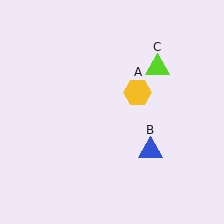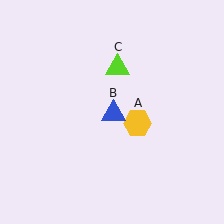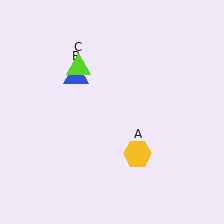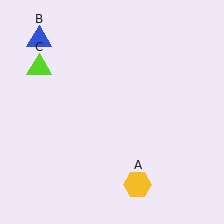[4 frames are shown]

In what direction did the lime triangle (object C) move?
The lime triangle (object C) moved left.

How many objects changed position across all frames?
3 objects changed position: yellow hexagon (object A), blue triangle (object B), lime triangle (object C).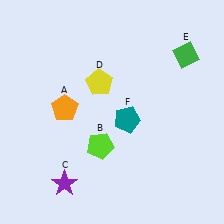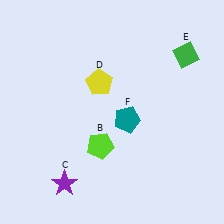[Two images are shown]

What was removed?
The orange pentagon (A) was removed in Image 2.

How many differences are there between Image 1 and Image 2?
There is 1 difference between the two images.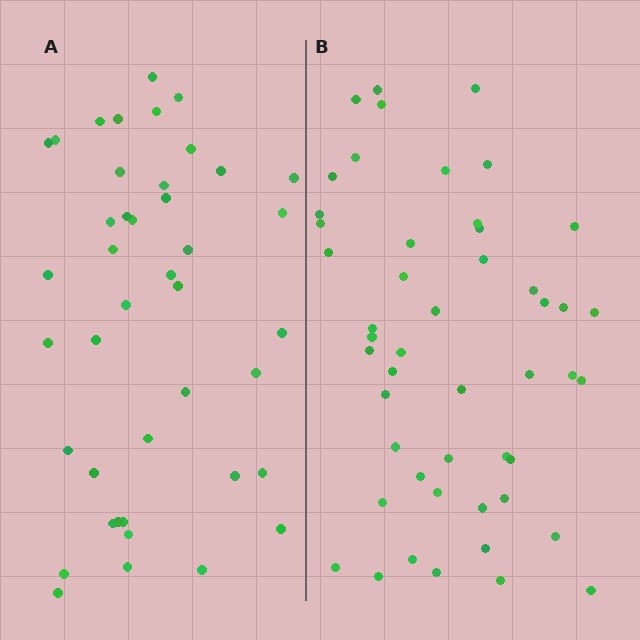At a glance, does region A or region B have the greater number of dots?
Region B (the right region) has more dots.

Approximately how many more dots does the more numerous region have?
Region B has roughly 8 or so more dots than region A.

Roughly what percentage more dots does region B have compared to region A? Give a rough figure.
About 15% more.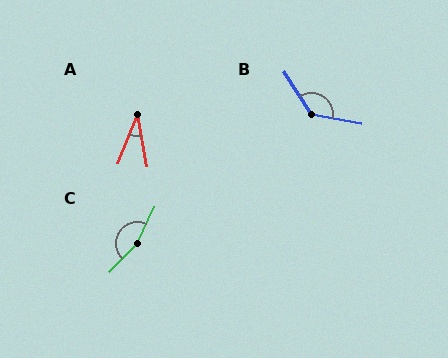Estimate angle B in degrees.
Approximately 133 degrees.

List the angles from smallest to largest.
A (32°), B (133°), C (161°).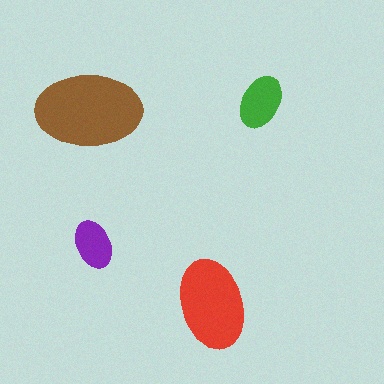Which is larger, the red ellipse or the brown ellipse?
The brown one.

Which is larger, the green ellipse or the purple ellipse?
The green one.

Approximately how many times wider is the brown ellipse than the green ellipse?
About 2 times wider.